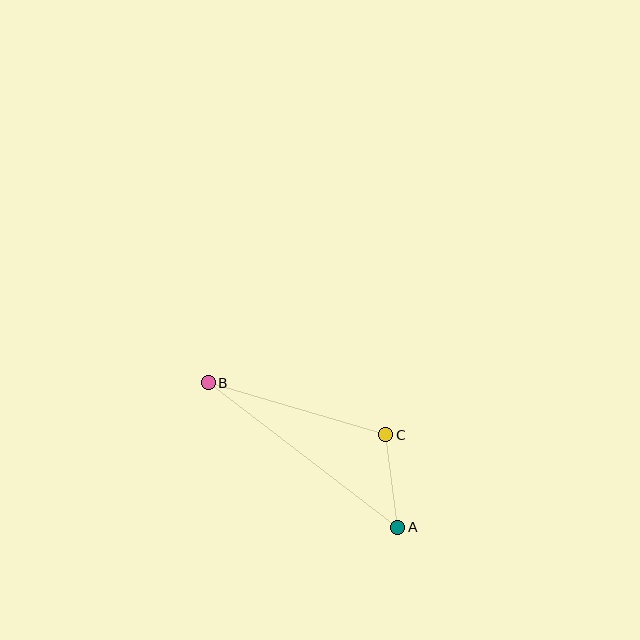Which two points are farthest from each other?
Points A and B are farthest from each other.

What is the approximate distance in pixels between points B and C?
The distance between B and C is approximately 185 pixels.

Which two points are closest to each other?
Points A and C are closest to each other.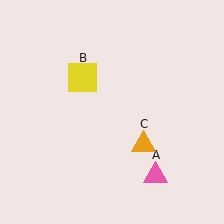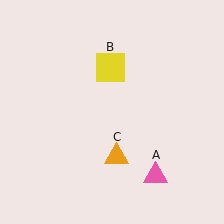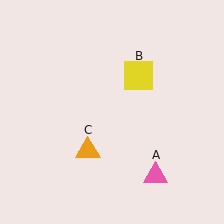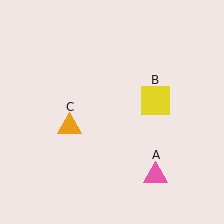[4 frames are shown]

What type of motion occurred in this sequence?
The yellow square (object B), orange triangle (object C) rotated clockwise around the center of the scene.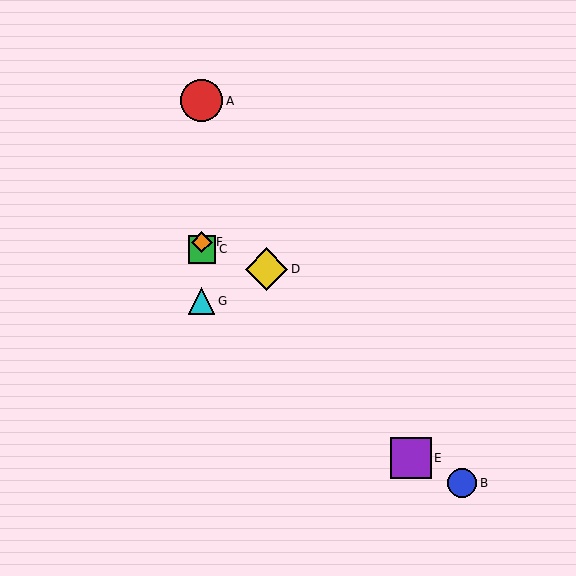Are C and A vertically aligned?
Yes, both are at x≈202.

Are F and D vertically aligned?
No, F is at x≈202 and D is at x≈266.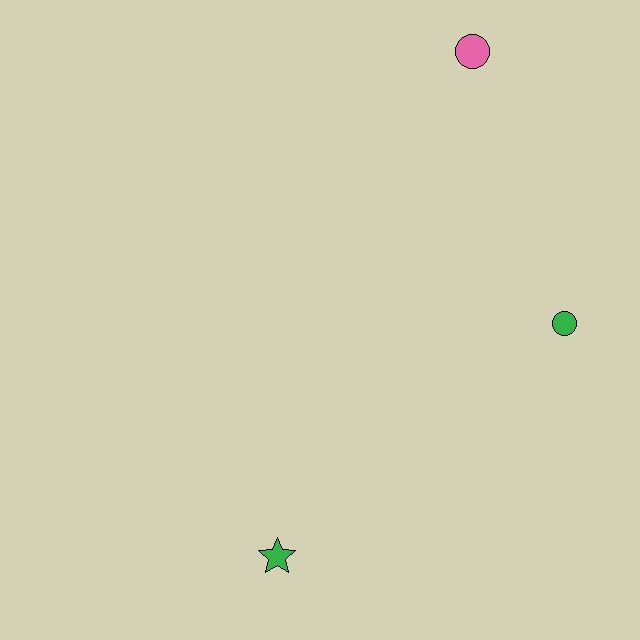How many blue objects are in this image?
There are no blue objects.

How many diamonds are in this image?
There are no diamonds.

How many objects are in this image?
There are 3 objects.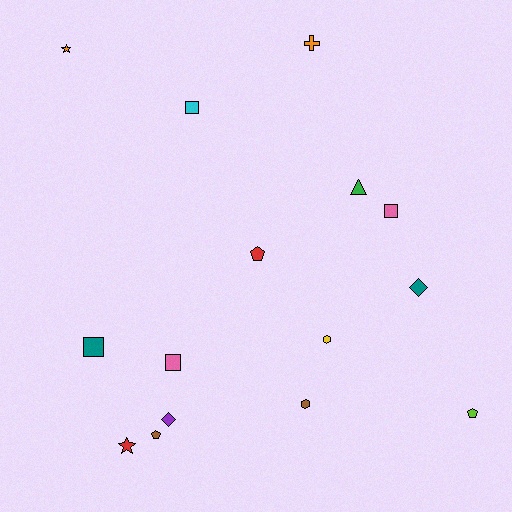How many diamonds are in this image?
There are 2 diamonds.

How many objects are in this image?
There are 15 objects.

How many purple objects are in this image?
There is 1 purple object.